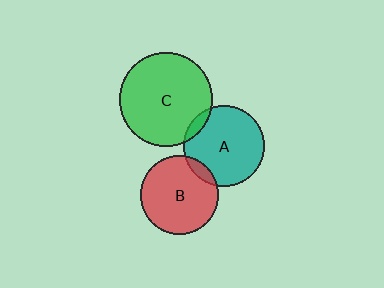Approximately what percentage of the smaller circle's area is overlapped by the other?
Approximately 10%.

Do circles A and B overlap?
Yes.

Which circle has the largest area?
Circle C (green).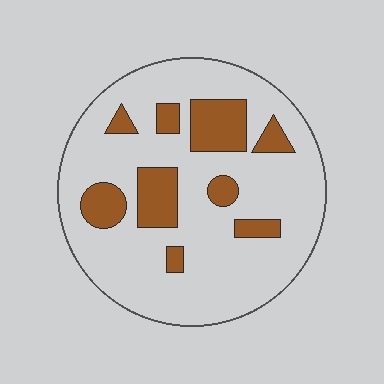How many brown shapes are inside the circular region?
9.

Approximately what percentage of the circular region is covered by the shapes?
Approximately 20%.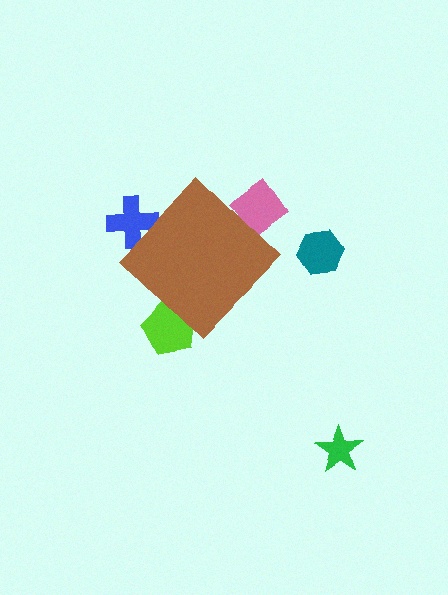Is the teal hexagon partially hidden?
No, the teal hexagon is fully visible.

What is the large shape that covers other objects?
A brown diamond.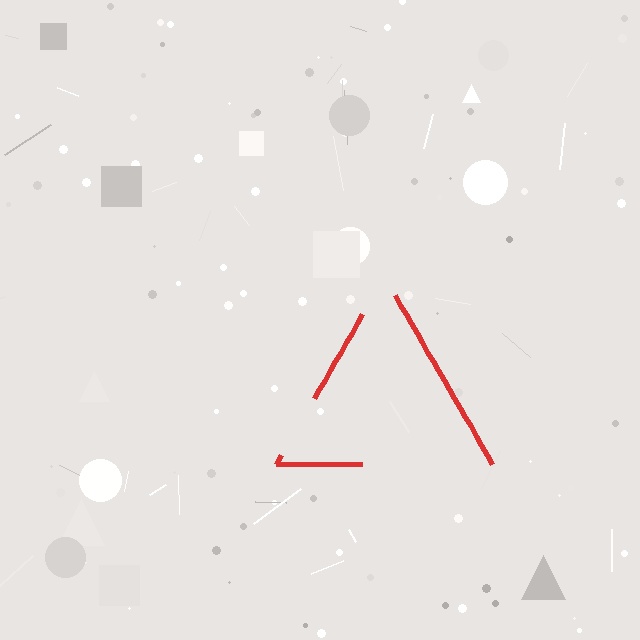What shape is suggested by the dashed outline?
The dashed outline suggests a triangle.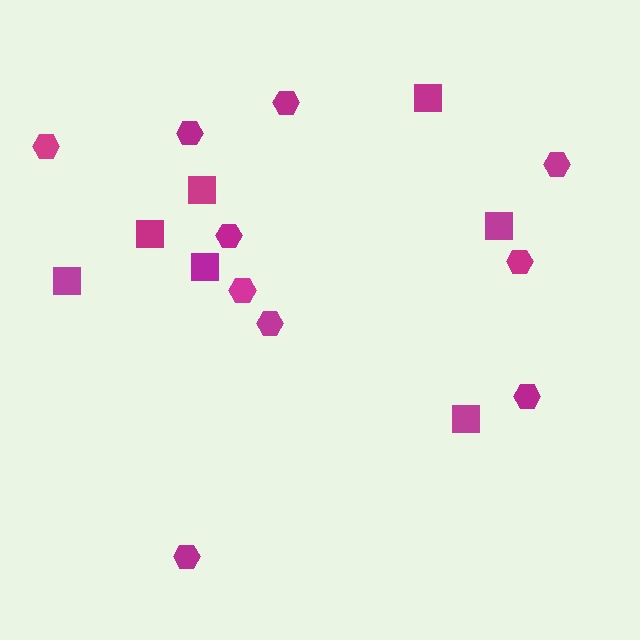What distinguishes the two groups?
There are 2 groups: one group of hexagons (10) and one group of squares (7).